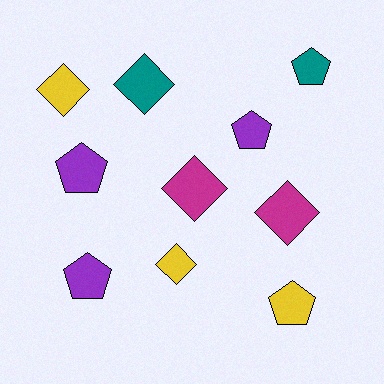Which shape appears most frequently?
Diamond, with 5 objects.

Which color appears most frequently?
Yellow, with 3 objects.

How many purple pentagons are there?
There are 3 purple pentagons.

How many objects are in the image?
There are 10 objects.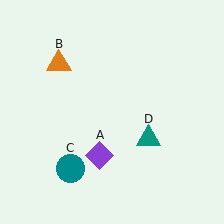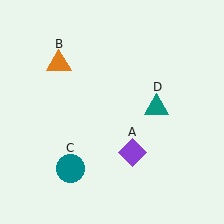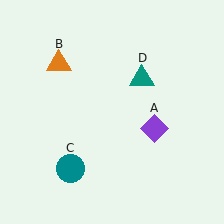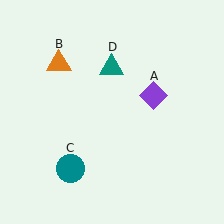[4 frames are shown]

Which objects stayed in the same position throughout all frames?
Orange triangle (object B) and teal circle (object C) remained stationary.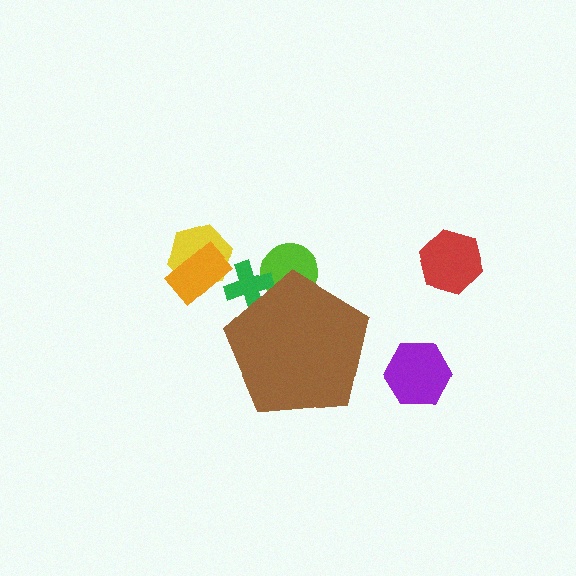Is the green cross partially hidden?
Yes, the green cross is partially hidden behind the brown pentagon.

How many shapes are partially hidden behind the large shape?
2 shapes are partially hidden.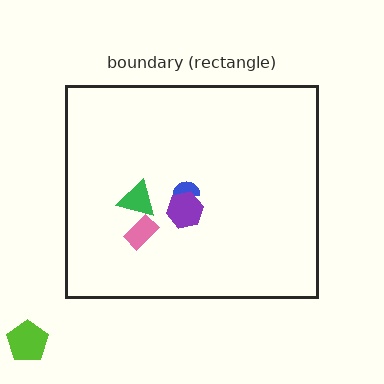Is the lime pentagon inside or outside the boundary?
Outside.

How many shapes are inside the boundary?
4 inside, 1 outside.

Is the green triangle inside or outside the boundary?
Inside.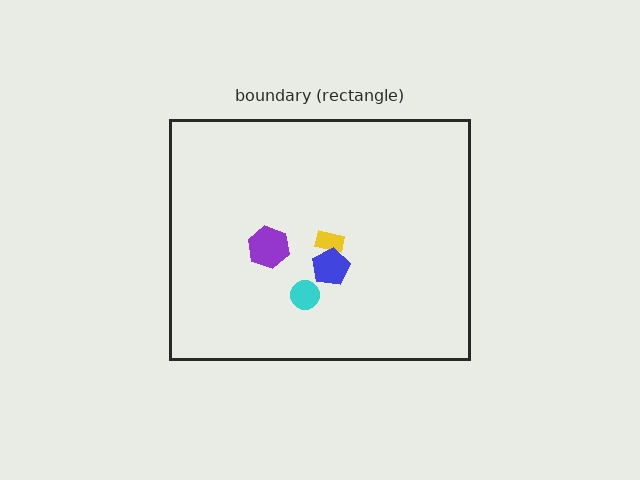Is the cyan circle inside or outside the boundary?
Inside.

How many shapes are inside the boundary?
4 inside, 0 outside.